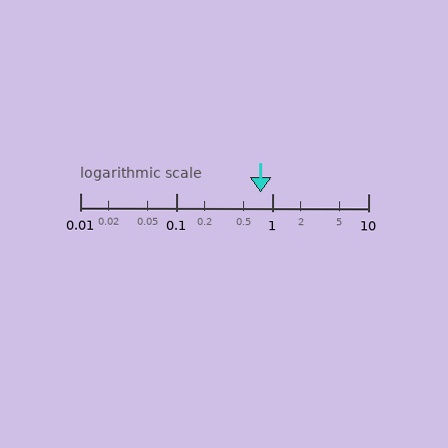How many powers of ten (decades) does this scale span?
The scale spans 3 decades, from 0.01 to 10.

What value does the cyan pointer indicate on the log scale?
The pointer indicates approximately 0.76.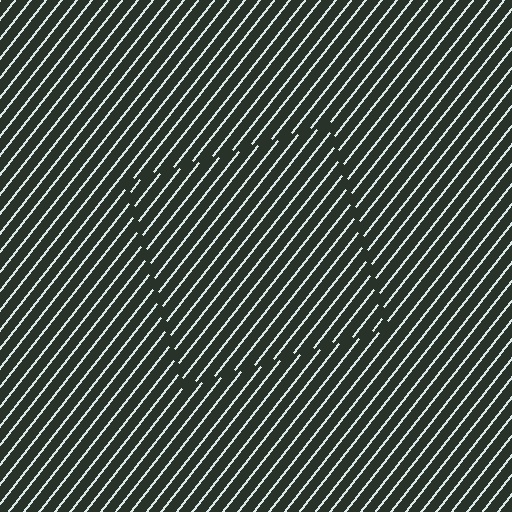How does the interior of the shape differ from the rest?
The interior of the shape contains the same grating, shifted by half a period — the contour is defined by the phase discontinuity where line-ends from the inner and outer gratings abut.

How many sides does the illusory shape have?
4 sides — the line-ends trace a square.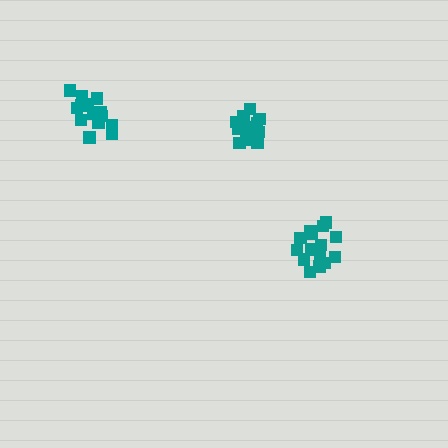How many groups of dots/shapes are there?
There are 3 groups.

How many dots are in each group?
Group 1: 13 dots, Group 2: 16 dots, Group 3: 15 dots (44 total).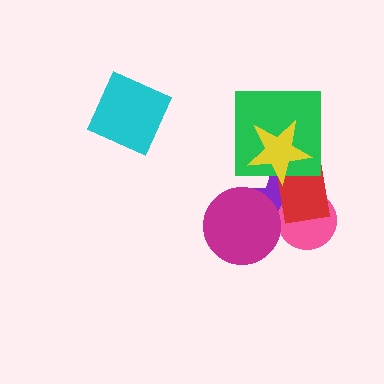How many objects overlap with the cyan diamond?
0 objects overlap with the cyan diamond.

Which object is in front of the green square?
The yellow star is in front of the green square.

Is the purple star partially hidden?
Yes, it is partially covered by another shape.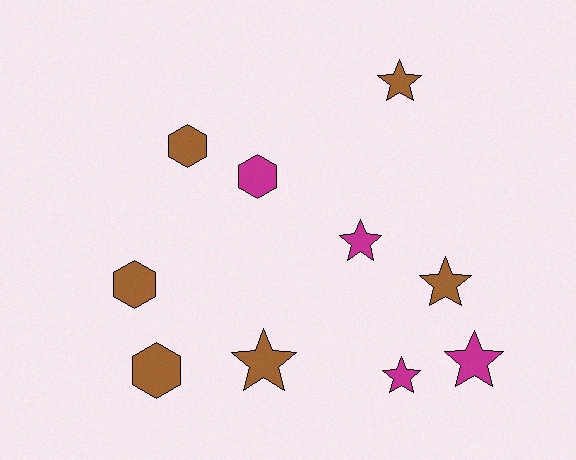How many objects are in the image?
There are 10 objects.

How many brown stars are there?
There are 3 brown stars.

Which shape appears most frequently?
Star, with 6 objects.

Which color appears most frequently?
Brown, with 6 objects.